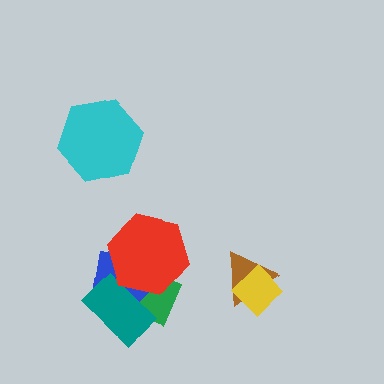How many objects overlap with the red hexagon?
3 objects overlap with the red hexagon.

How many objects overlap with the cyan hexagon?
0 objects overlap with the cyan hexagon.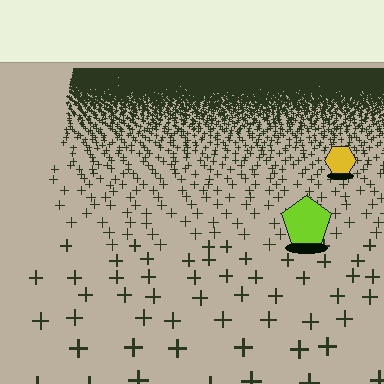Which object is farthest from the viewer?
The yellow hexagon is farthest from the viewer. It appears smaller and the ground texture around it is denser.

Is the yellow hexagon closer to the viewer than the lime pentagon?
No. The lime pentagon is closer — you can tell from the texture gradient: the ground texture is coarser near it.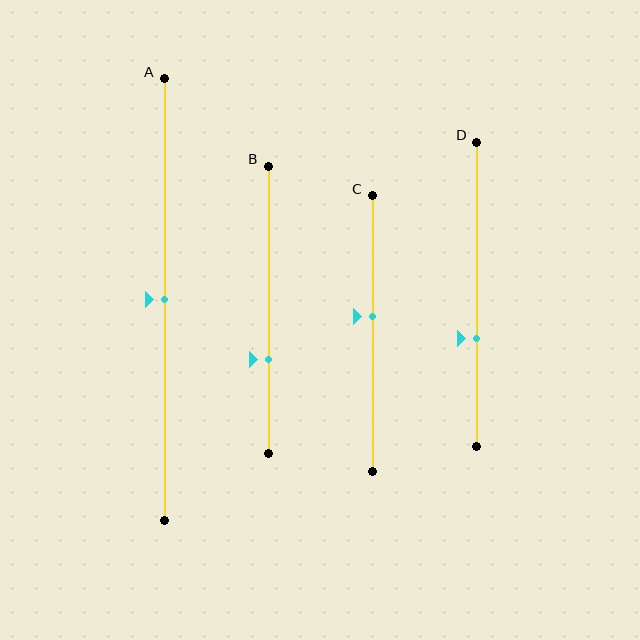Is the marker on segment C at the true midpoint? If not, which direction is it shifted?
No, the marker on segment C is shifted upward by about 6% of the segment length.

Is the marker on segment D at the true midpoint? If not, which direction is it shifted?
No, the marker on segment D is shifted downward by about 14% of the segment length.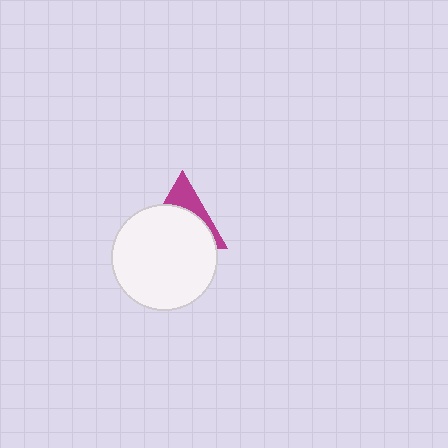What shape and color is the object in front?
The object in front is a white circle.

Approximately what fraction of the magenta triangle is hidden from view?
Roughly 68% of the magenta triangle is hidden behind the white circle.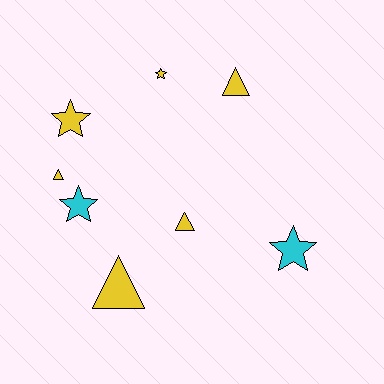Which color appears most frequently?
Yellow, with 6 objects.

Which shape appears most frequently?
Star, with 4 objects.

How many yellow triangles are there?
There are 4 yellow triangles.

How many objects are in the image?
There are 8 objects.